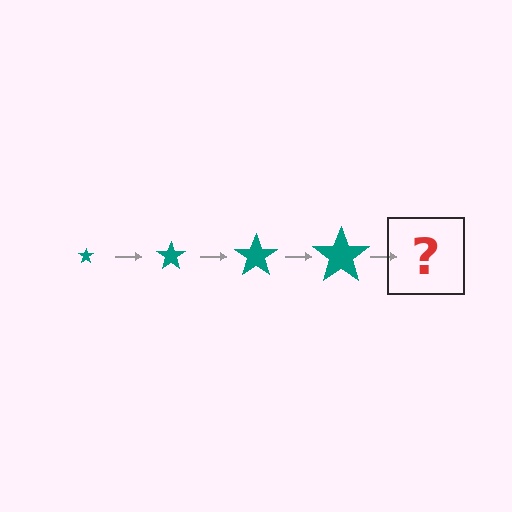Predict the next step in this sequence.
The next step is a teal star, larger than the previous one.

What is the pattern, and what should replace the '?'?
The pattern is that the star gets progressively larger each step. The '?' should be a teal star, larger than the previous one.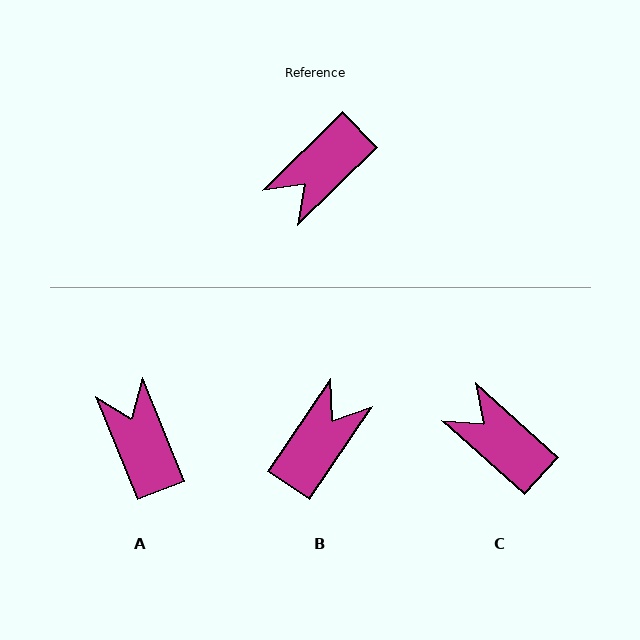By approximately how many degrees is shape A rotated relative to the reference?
Approximately 113 degrees clockwise.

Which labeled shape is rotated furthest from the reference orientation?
B, about 168 degrees away.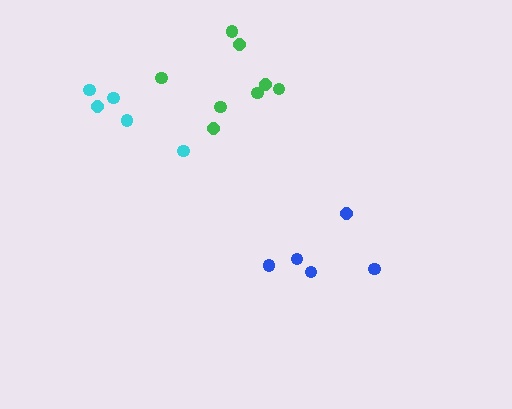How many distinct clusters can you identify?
There are 3 distinct clusters.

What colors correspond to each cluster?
The clusters are colored: blue, green, cyan.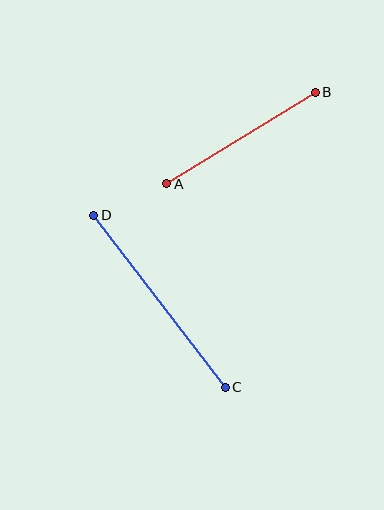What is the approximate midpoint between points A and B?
The midpoint is at approximately (241, 138) pixels.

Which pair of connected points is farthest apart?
Points C and D are farthest apart.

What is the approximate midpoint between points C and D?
The midpoint is at approximately (159, 301) pixels.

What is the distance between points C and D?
The distance is approximately 216 pixels.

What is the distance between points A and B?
The distance is approximately 174 pixels.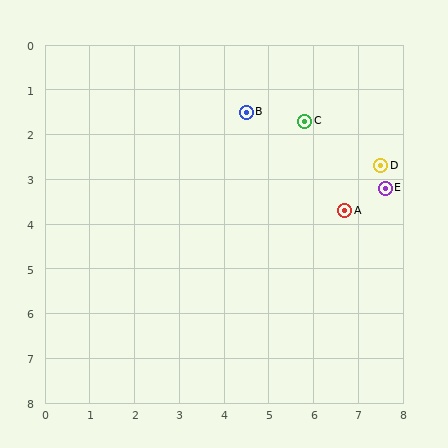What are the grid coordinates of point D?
Point D is at approximately (7.5, 2.7).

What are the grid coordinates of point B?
Point B is at approximately (4.5, 1.5).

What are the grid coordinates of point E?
Point E is at approximately (7.6, 3.2).